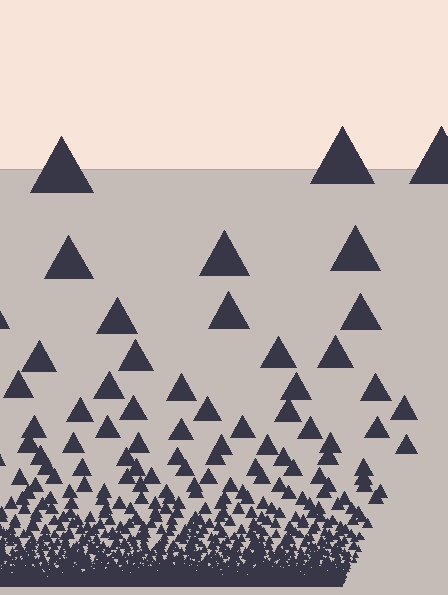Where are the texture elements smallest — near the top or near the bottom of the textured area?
Near the bottom.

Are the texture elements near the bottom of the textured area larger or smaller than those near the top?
Smaller. The gradient is inverted — elements near the bottom are smaller and denser.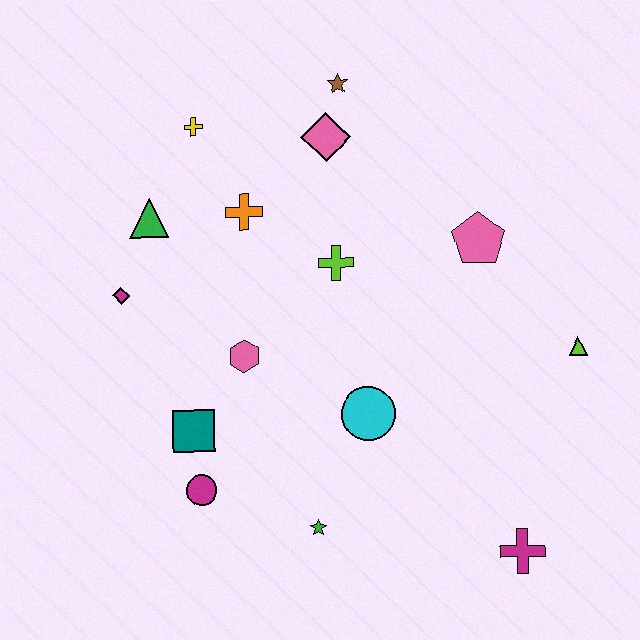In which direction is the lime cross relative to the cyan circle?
The lime cross is above the cyan circle.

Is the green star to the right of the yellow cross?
Yes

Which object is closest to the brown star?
The pink diamond is closest to the brown star.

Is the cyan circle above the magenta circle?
Yes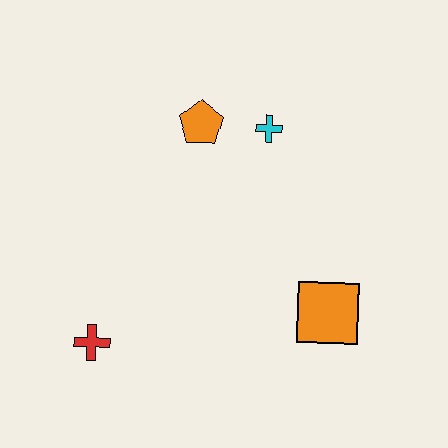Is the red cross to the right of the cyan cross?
No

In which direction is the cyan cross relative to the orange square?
The cyan cross is above the orange square.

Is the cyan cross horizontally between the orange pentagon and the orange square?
Yes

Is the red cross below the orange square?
Yes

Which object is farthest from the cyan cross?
The red cross is farthest from the cyan cross.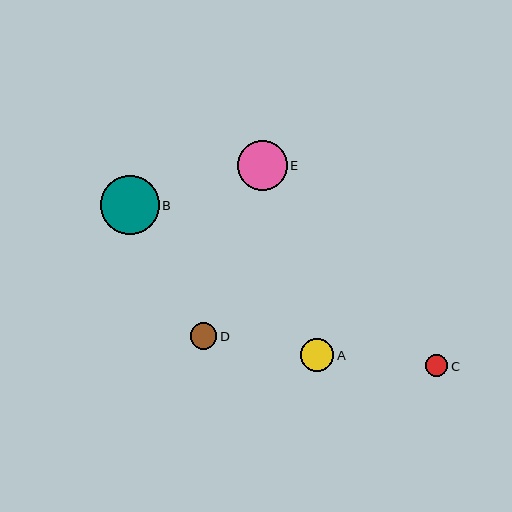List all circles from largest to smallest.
From largest to smallest: B, E, A, D, C.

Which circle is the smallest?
Circle C is the smallest with a size of approximately 22 pixels.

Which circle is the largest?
Circle B is the largest with a size of approximately 59 pixels.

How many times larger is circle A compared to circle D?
Circle A is approximately 1.3 times the size of circle D.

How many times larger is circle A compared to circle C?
Circle A is approximately 1.5 times the size of circle C.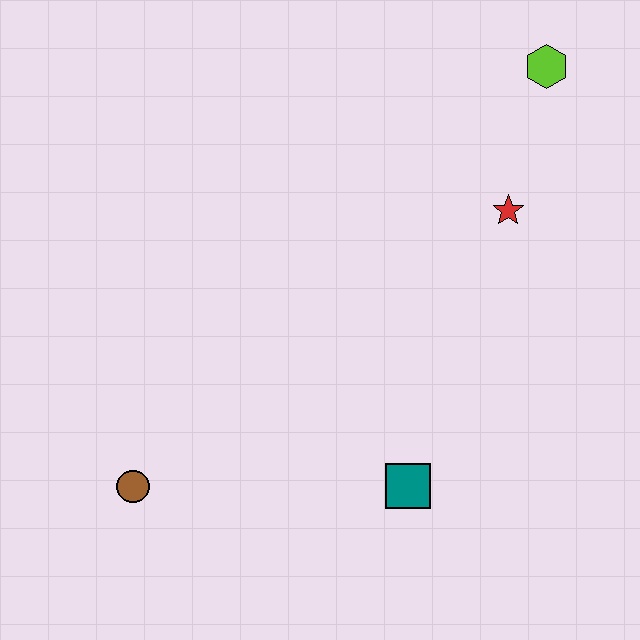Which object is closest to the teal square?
The brown circle is closest to the teal square.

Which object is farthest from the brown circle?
The lime hexagon is farthest from the brown circle.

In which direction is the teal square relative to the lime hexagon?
The teal square is below the lime hexagon.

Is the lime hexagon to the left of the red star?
No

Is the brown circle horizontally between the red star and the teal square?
No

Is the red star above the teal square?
Yes